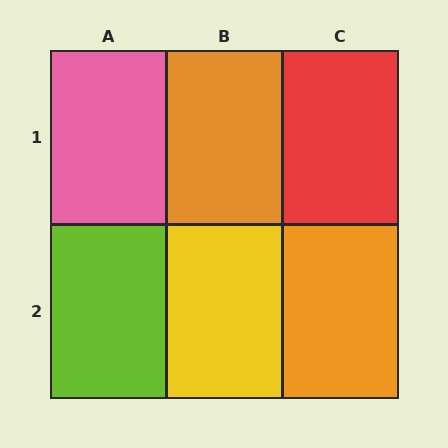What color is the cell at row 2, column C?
Orange.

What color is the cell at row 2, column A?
Lime.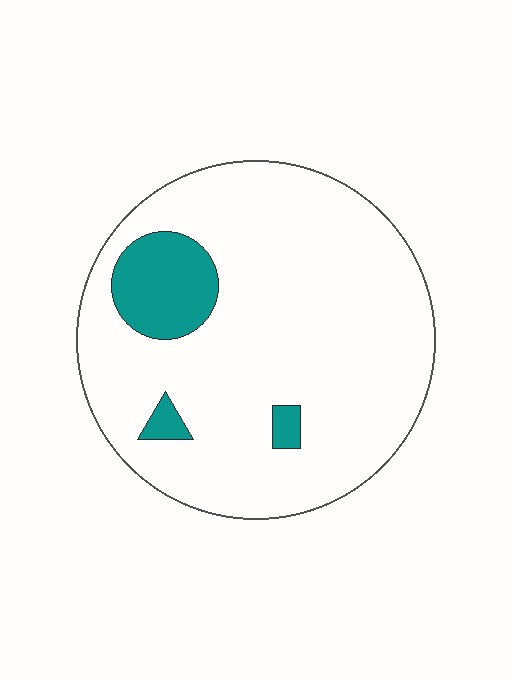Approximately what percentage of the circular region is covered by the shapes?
Approximately 10%.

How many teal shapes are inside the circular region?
3.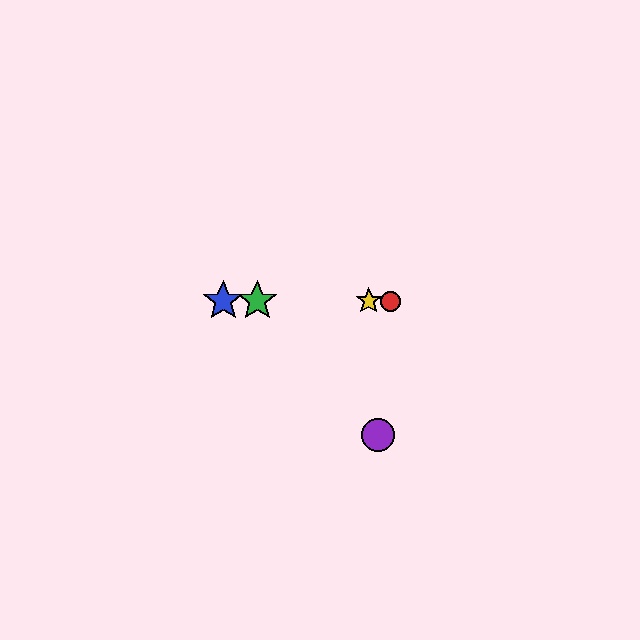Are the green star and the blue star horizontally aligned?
Yes, both are at y≈301.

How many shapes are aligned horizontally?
4 shapes (the red circle, the blue star, the green star, the yellow star) are aligned horizontally.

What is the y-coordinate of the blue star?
The blue star is at y≈301.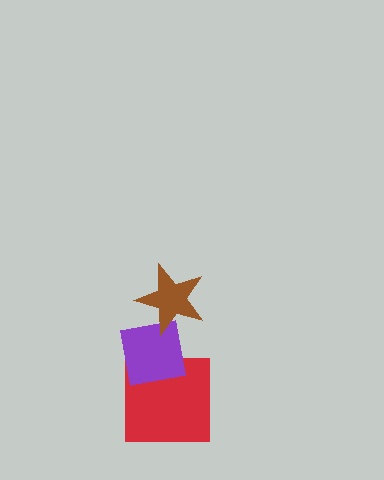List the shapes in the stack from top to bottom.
From top to bottom: the brown star, the purple square, the red square.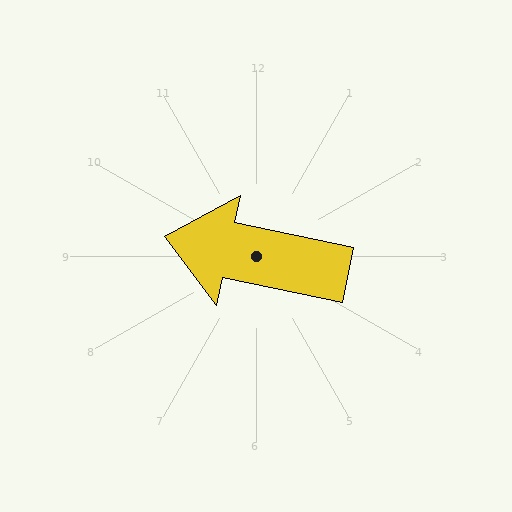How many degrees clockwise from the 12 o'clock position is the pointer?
Approximately 282 degrees.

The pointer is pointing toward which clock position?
Roughly 9 o'clock.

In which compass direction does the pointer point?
West.